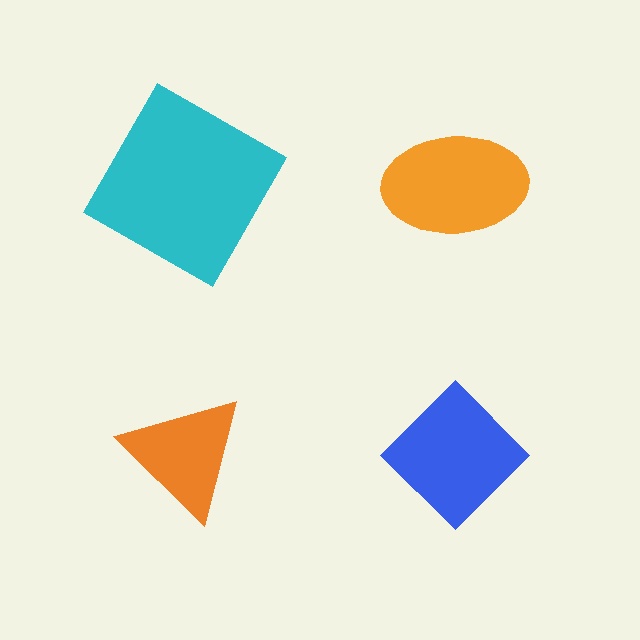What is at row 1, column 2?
An orange ellipse.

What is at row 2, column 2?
A blue diamond.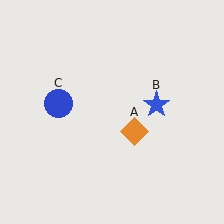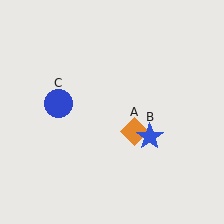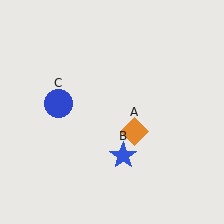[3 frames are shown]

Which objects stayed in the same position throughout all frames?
Orange diamond (object A) and blue circle (object C) remained stationary.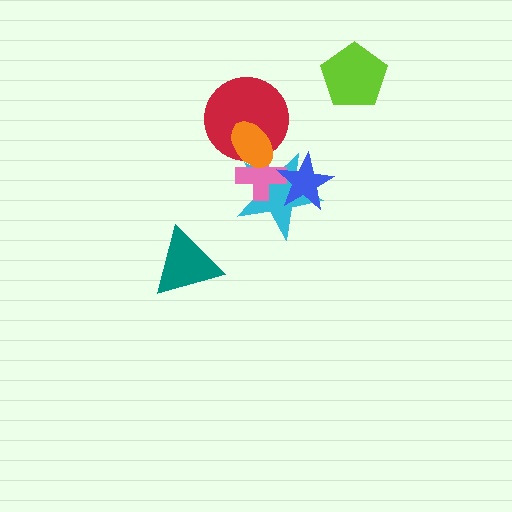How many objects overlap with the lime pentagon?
0 objects overlap with the lime pentagon.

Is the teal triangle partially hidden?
No, no other shape covers it.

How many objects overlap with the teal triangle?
0 objects overlap with the teal triangle.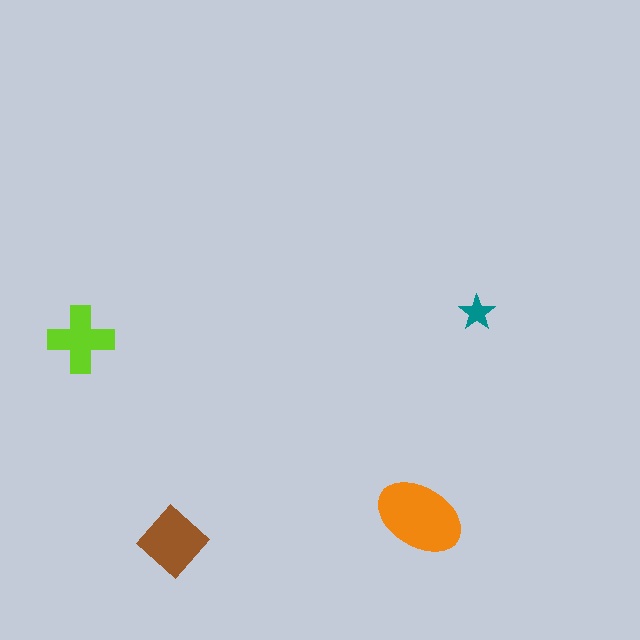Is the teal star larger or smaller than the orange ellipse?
Smaller.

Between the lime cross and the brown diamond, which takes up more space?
The brown diamond.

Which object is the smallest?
The teal star.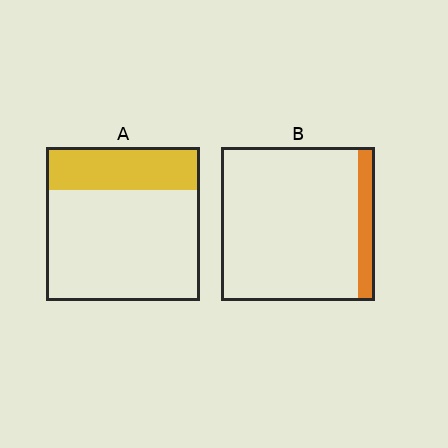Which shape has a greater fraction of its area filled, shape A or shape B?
Shape A.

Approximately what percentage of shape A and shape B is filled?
A is approximately 30% and B is approximately 10%.